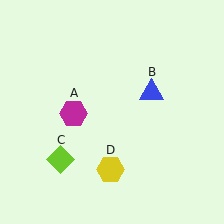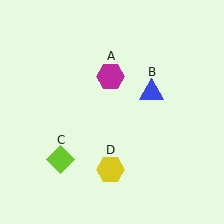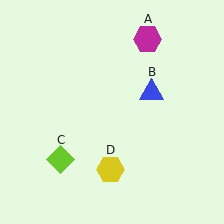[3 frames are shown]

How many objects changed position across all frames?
1 object changed position: magenta hexagon (object A).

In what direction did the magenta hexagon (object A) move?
The magenta hexagon (object A) moved up and to the right.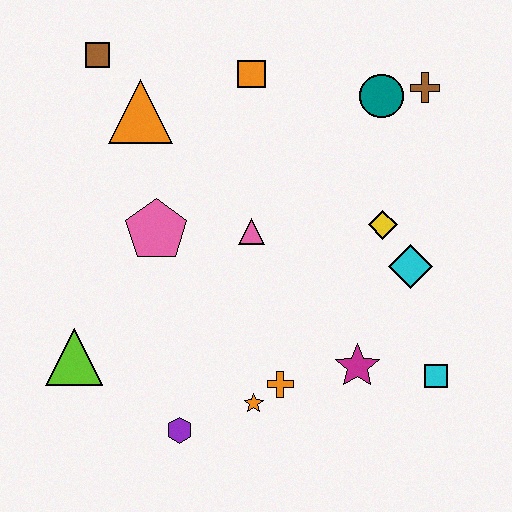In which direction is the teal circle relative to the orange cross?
The teal circle is above the orange cross.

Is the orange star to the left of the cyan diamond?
Yes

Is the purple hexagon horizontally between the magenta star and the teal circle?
No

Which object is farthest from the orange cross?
The brown square is farthest from the orange cross.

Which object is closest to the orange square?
The orange triangle is closest to the orange square.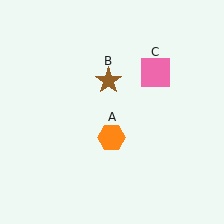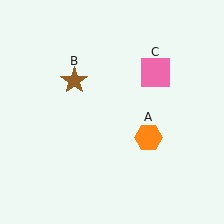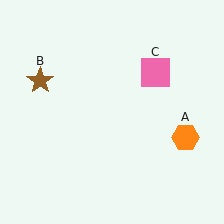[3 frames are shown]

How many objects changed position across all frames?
2 objects changed position: orange hexagon (object A), brown star (object B).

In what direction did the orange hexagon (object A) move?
The orange hexagon (object A) moved right.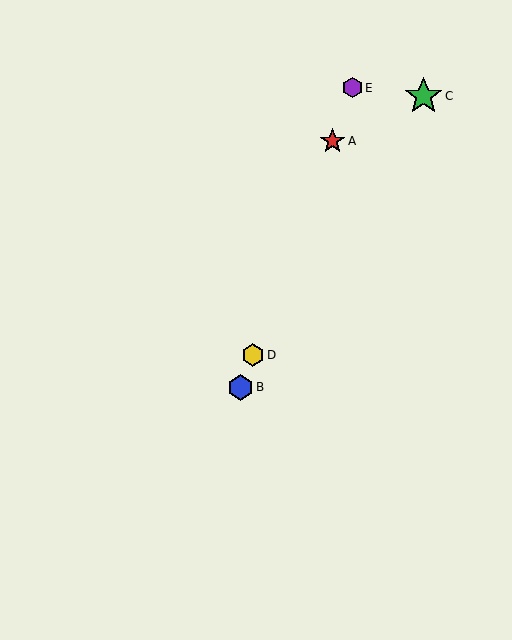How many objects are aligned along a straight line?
4 objects (A, B, D, E) are aligned along a straight line.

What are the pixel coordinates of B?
Object B is at (241, 387).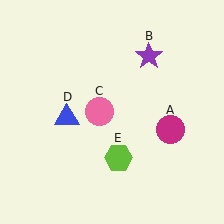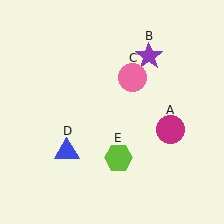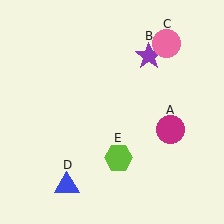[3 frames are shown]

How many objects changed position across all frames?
2 objects changed position: pink circle (object C), blue triangle (object D).